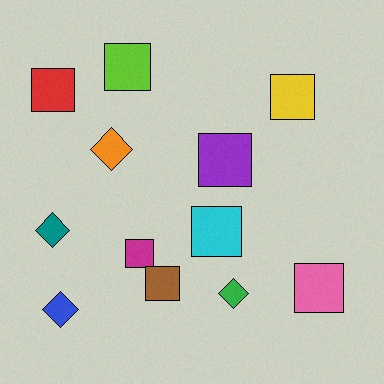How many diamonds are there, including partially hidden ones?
There are 4 diamonds.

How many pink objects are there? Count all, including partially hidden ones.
There is 1 pink object.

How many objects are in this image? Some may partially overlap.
There are 12 objects.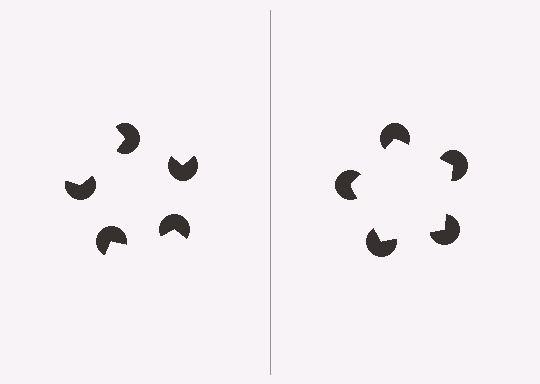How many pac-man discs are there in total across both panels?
10 — 5 on each side.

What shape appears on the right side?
An illusory pentagon.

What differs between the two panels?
The pac-man discs are positioned identically on both sides; only the wedge orientations differ. On the right they align to a pentagon; on the left they are misaligned.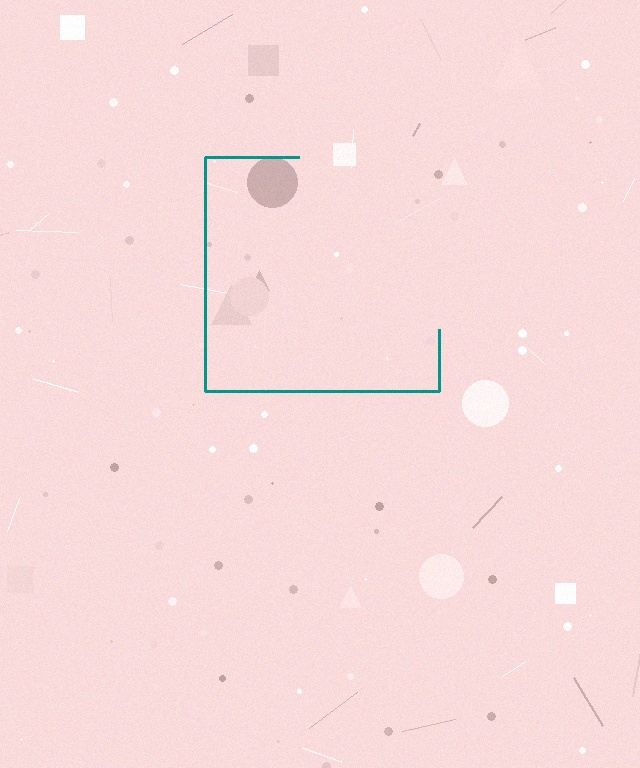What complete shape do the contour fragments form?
The contour fragments form a square.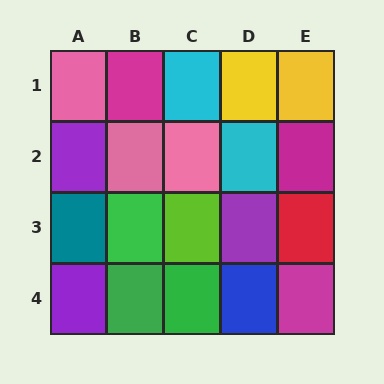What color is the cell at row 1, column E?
Yellow.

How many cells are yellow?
2 cells are yellow.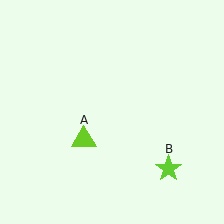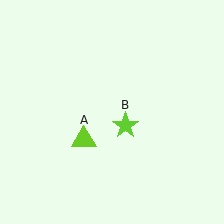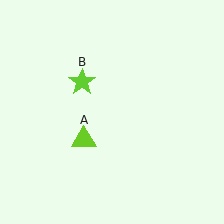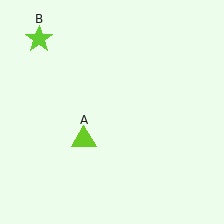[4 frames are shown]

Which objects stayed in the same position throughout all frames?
Lime triangle (object A) remained stationary.